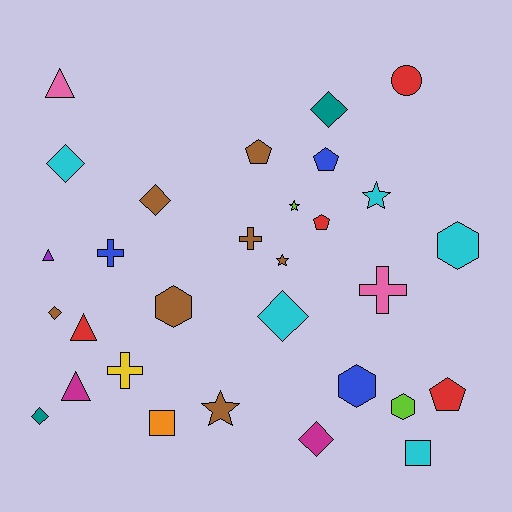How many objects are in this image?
There are 30 objects.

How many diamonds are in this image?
There are 7 diamonds.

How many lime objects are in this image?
There are 2 lime objects.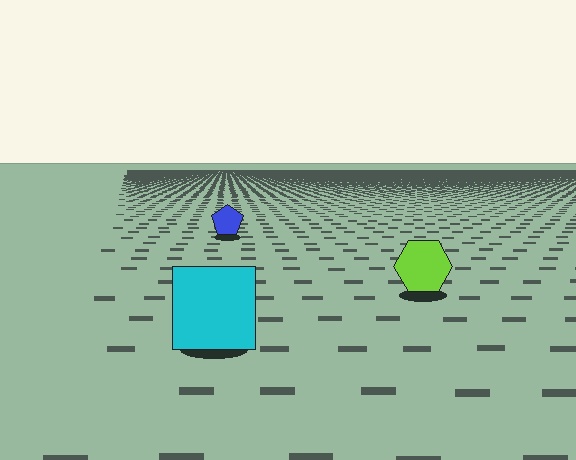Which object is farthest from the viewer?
The blue pentagon is farthest from the viewer. It appears smaller and the ground texture around it is denser.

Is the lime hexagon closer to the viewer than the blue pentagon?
Yes. The lime hexagon is closer — you can tell from the texture gradient: the ground texture is coarser near it.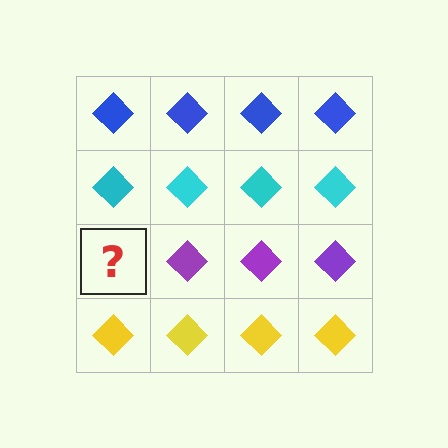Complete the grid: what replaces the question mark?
The question mark should be replaced with a purple diamond.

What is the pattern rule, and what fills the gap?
The rule is that each row has a consistent color. The gap should be filled with a purple diamond.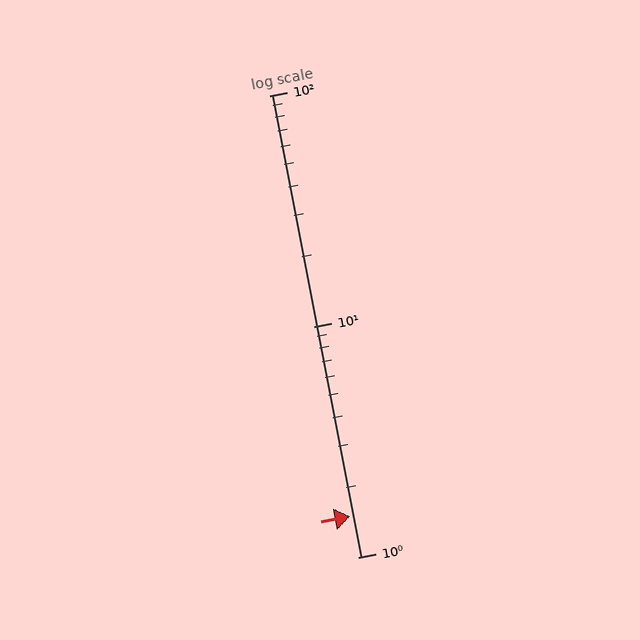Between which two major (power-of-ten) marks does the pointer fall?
The pointer is between 1 and 10.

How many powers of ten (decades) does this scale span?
The scale spans 2 decades, from 1 to 100.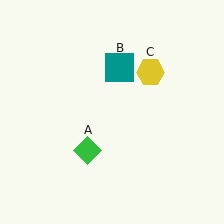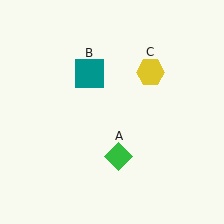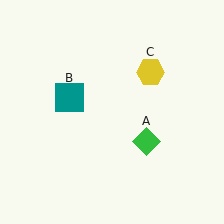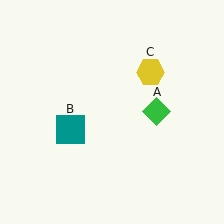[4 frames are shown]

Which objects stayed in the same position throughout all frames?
Yellow hexagon (object C) remained stationary.